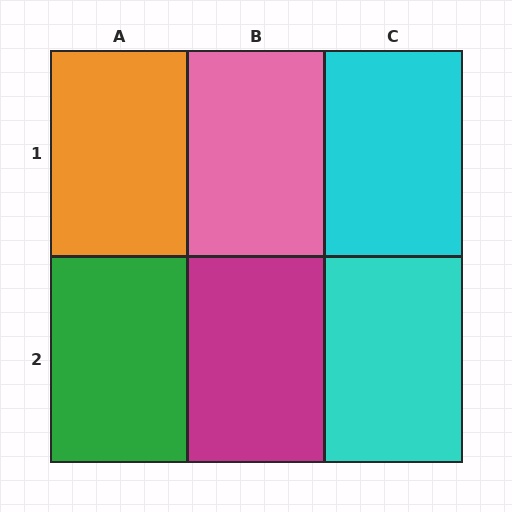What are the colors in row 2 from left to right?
Green, magenta, cyan.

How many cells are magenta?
1 cell is magenta.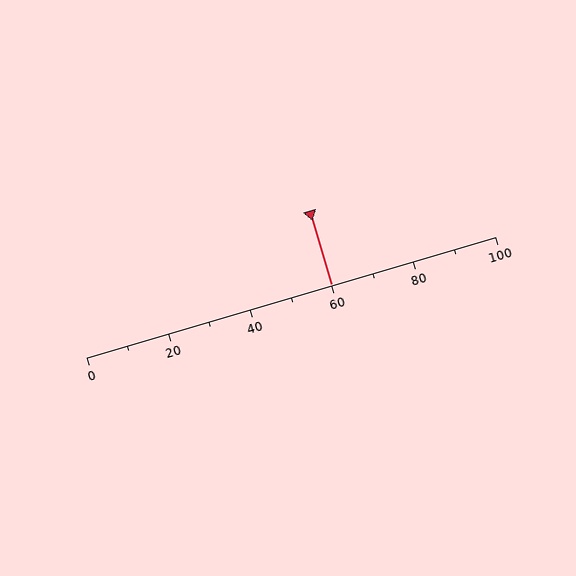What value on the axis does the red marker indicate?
The marker indicates approximately 60.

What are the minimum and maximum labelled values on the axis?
The axis runs from 0 to 100.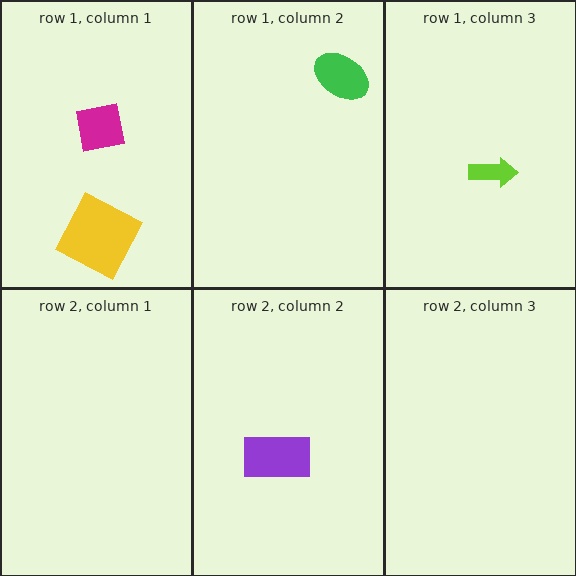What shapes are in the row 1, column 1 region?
The magenta square, the yellow square.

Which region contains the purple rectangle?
The row 2, column 2 region.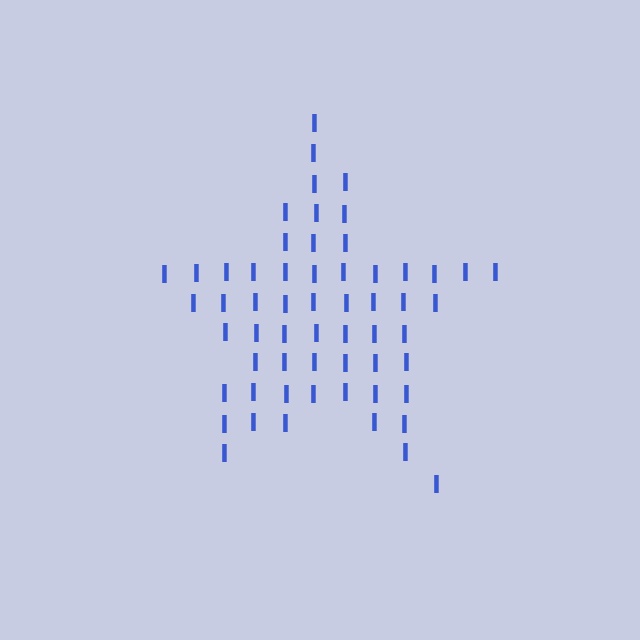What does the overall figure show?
The overall figure shows a star.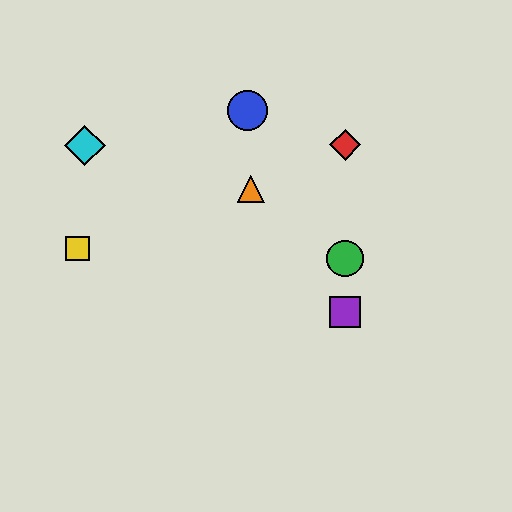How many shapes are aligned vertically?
3 shapes (the red diamond, the green circle, the purple square) are aligned vertically.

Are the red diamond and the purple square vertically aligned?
Yes, both are at x≈345.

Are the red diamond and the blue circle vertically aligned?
No, the red diamond is at x≈345 and the blue circle is at x≈247.